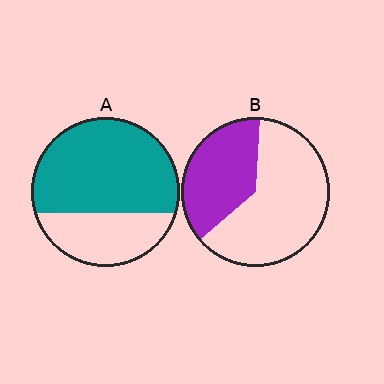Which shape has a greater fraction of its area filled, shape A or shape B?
Shape A.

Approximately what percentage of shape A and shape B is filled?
A is approximately 70% and B is approximately 35%.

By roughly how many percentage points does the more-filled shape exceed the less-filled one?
By roughly 30 percentage points (A over B).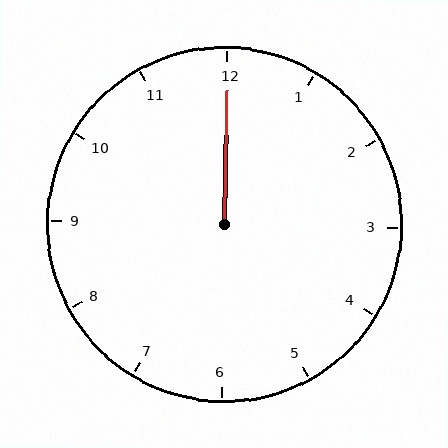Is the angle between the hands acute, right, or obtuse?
It is acute.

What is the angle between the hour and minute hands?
Approximately 0 degrees.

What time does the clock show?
12:00.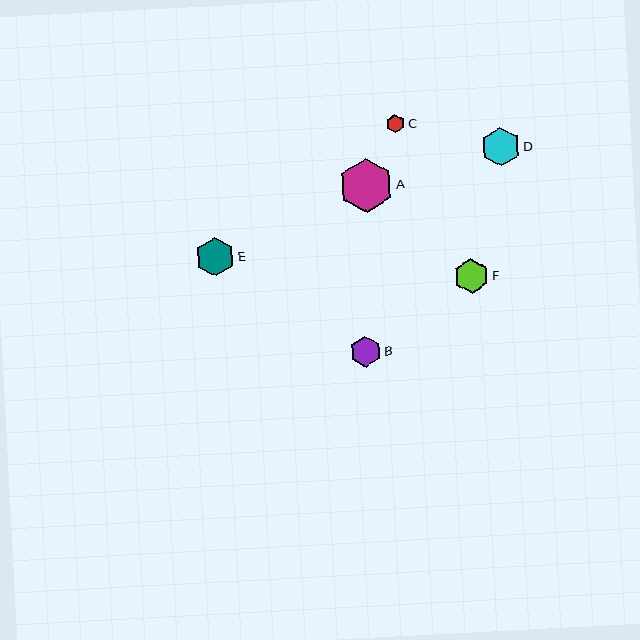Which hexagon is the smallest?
Hexagon C is the smallest with a size of approximately 18 pixels.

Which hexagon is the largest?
Hexagon A is the largest with a size of approximately 54 pixels.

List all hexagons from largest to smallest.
From largest to smallest: A, E, D, F, B, C.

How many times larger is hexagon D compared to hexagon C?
Hexagon D is approximately 2.2 times the size of hexagon C.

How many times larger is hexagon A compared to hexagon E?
Hexagon A is approximately 1.4 times the size of hexagon E.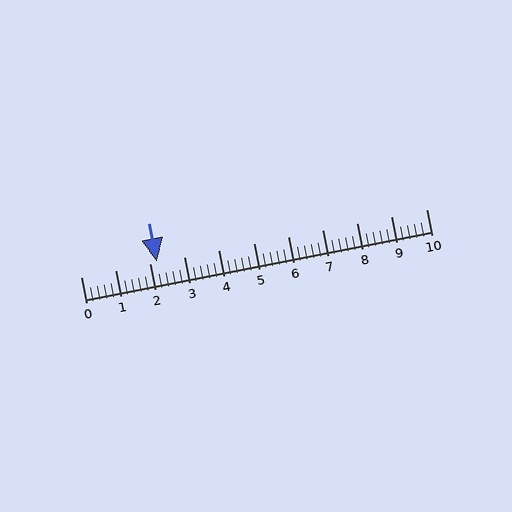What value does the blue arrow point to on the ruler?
The blue arrow points to approximately 2.2.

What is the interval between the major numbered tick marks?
The major tick marks are spaced 1 units apart.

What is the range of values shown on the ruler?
The ruler shows values from 0 to 10.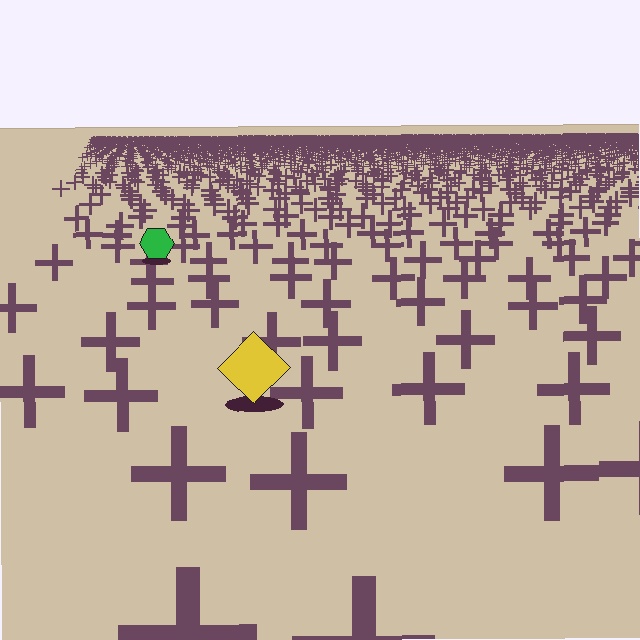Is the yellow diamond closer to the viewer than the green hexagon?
Yes. The yellow diamond is closer — you can tell from the texture gradient: the ground texture is coarser near it.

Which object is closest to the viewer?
The yellow diamond is closest. The texture marks near it are larger and more spread out.